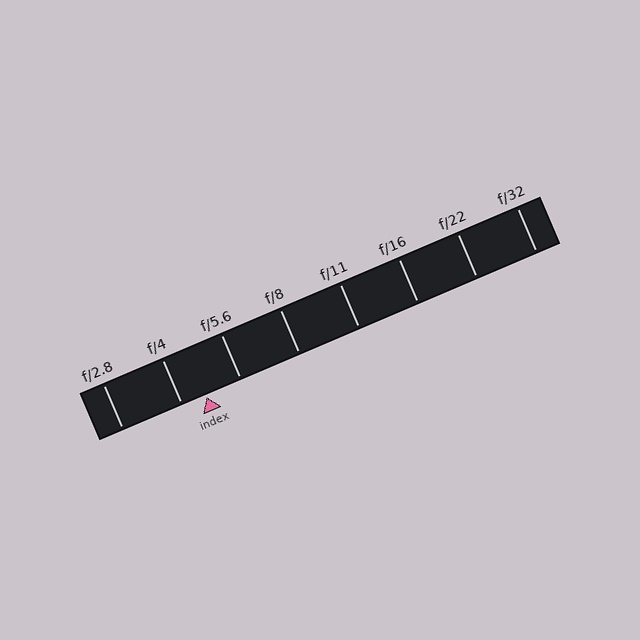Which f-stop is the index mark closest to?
The index mark is closest to f/4.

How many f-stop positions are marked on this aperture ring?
There are 8 f-stop positions marked.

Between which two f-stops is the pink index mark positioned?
The index mark is between f/4 and f/5.6.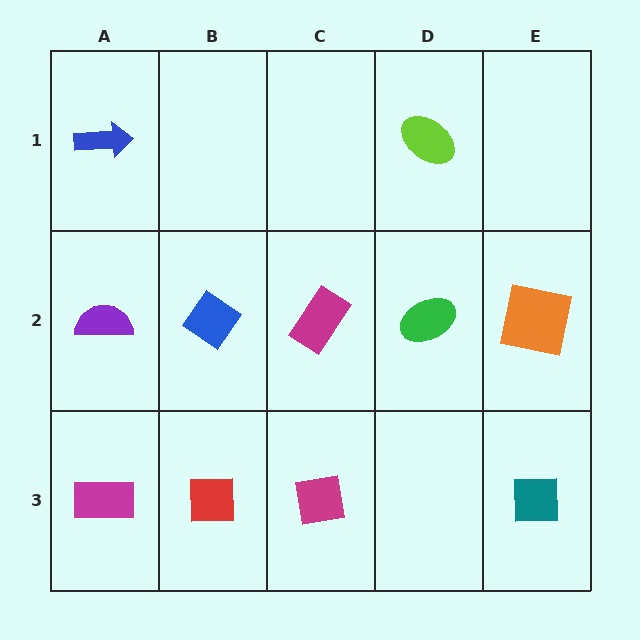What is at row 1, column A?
A blue arrow.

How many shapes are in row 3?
4 shapes.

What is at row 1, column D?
A lime ellipse.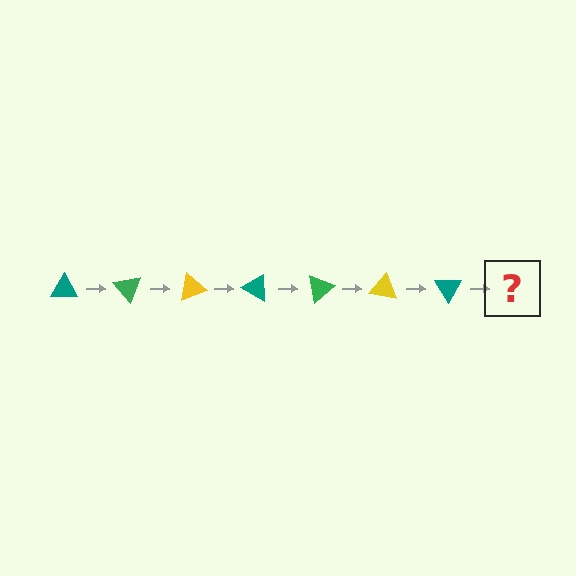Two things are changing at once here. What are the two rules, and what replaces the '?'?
The two rules are that it rotates 50 degrees each step and the color cycles through teal, green, and yellow. The '?' should be a green triangle, rotated 350 degrees from the start.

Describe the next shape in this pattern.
It should be a green triangle, rotated 350 degrees from the start.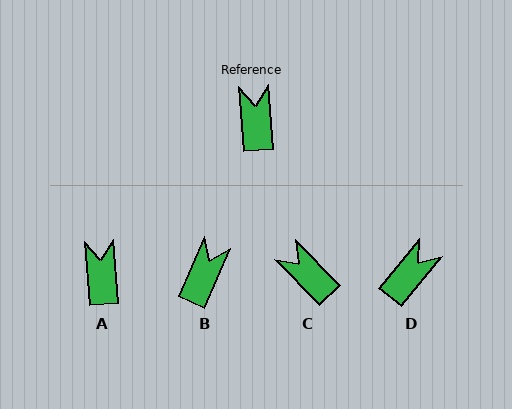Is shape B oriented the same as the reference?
No, it is off by about 28 degrees.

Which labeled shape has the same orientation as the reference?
A.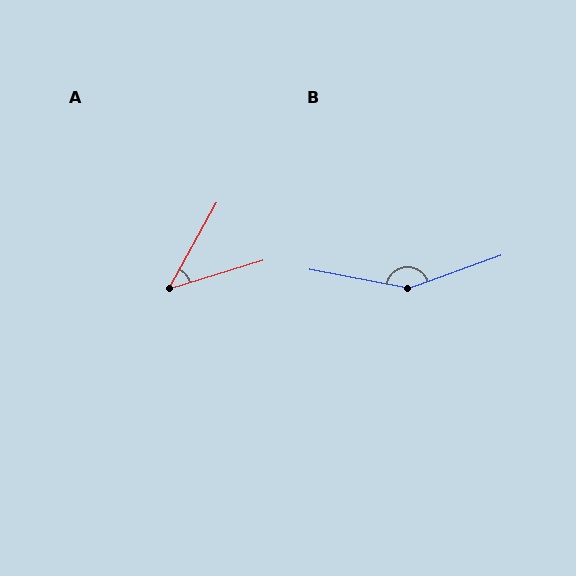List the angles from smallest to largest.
A (44°), B (149°).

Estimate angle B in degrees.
Approximately 149 degrees.